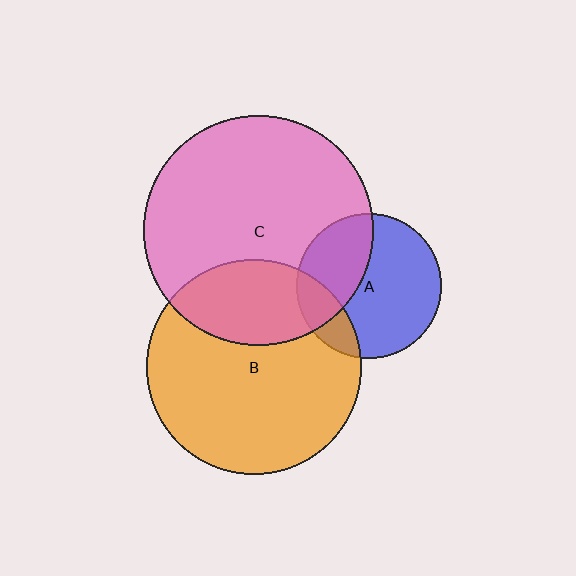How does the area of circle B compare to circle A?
Approximately 2.2 times.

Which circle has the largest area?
Circle C (pink).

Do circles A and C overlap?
Yes.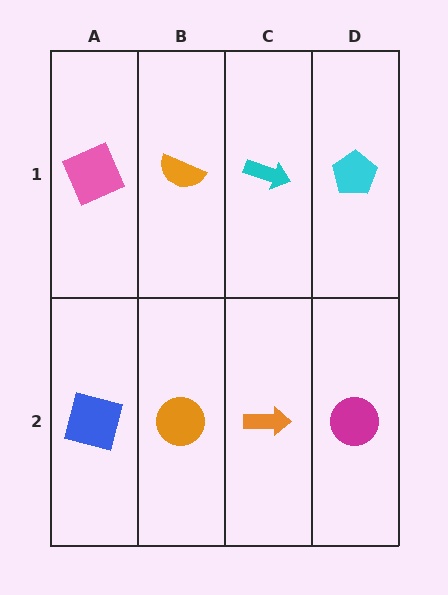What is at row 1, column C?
A cyan arrow.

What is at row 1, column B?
An orange semicircle.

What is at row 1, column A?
A pink square.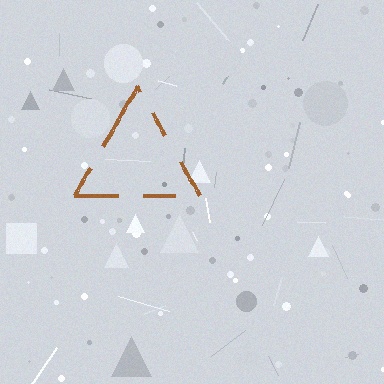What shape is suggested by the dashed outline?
The dashed outline suggests a triangle.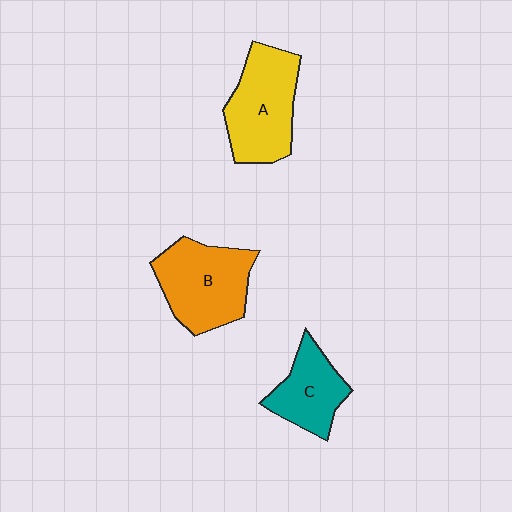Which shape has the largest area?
Shape B (orange).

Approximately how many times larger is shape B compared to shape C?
Approximately 1.5 times.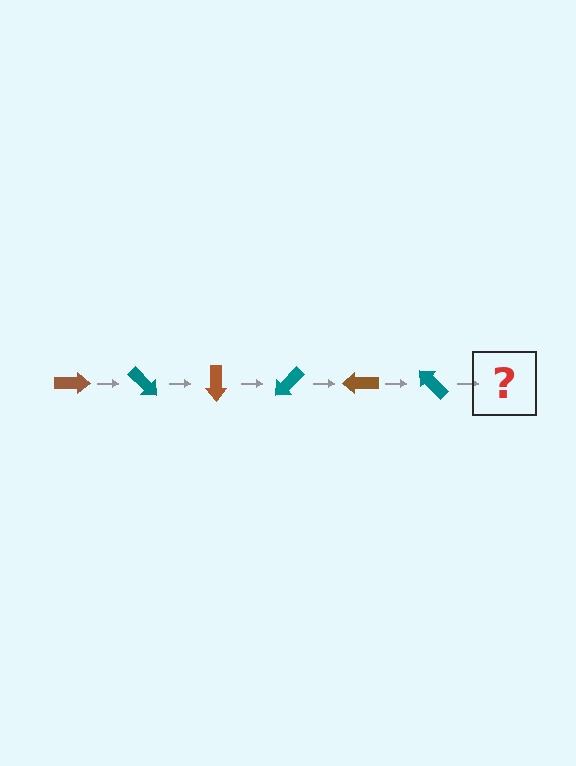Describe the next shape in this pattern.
It should be a brown arrow, rotated 270 degrees from the start.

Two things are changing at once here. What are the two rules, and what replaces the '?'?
The two rules are that it rotates 45 degrees each step and the color cycles through brown and teal. The '?' should be a brown arrow, rotated 270 degrees from the start.